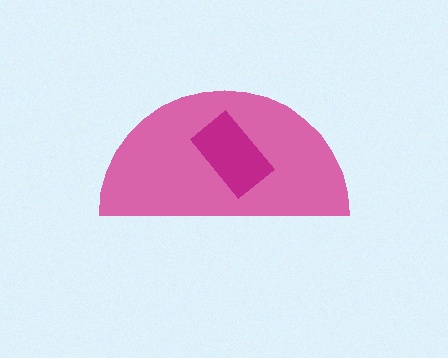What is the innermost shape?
The magenta rectangle.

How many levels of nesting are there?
2.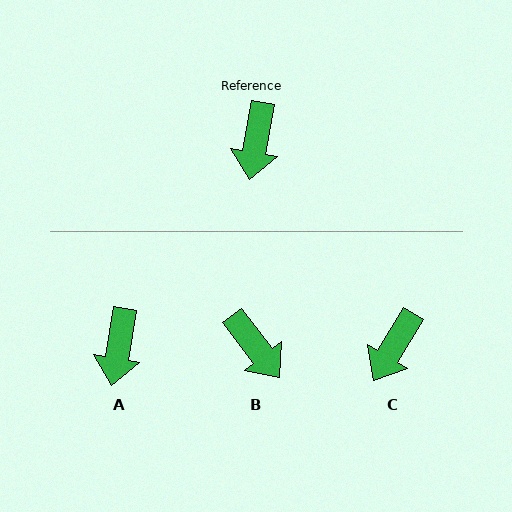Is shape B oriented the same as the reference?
No, it is off by about 47 degrees.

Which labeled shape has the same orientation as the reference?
A.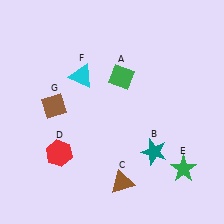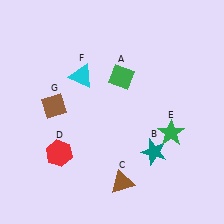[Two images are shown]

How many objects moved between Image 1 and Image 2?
1 object moved between the two images.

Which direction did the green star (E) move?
The green star (E) moved up.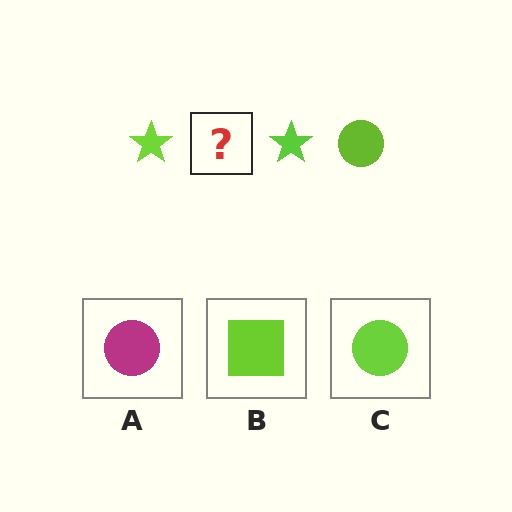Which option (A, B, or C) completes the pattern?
C.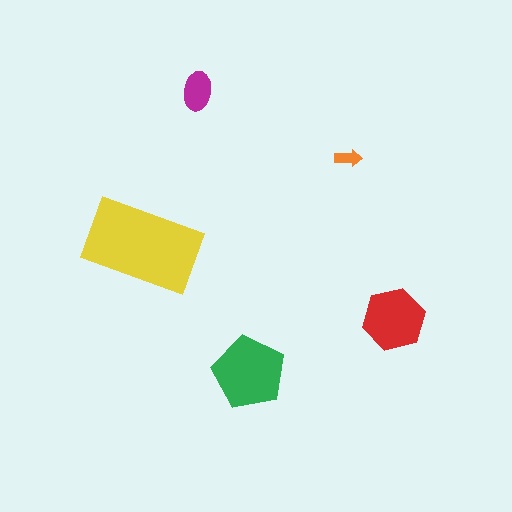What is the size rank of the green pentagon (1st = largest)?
2nd.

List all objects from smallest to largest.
The orange arrow, the magenta ellipse, the red hexagon, the green pentagon, the yellow rectangle.